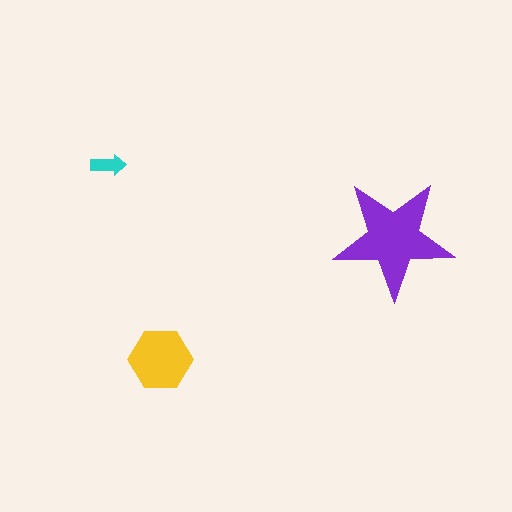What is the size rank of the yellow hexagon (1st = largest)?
2nd.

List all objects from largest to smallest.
The purple star, the yellow hexagon, the cyan arrow.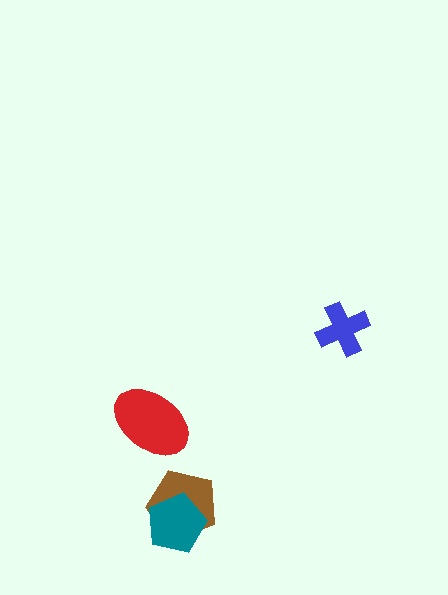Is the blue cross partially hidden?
No, no other shape covers it.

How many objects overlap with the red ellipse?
0 objects overlap with the red ellipse.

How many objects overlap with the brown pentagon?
1 object overlaps with the brown pentagon.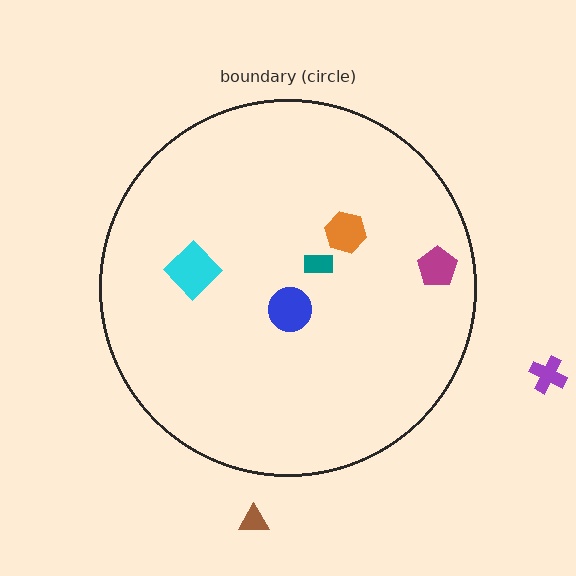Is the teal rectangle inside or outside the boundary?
Inside.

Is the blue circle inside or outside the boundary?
Inside.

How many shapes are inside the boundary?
5 inside, 2 outside.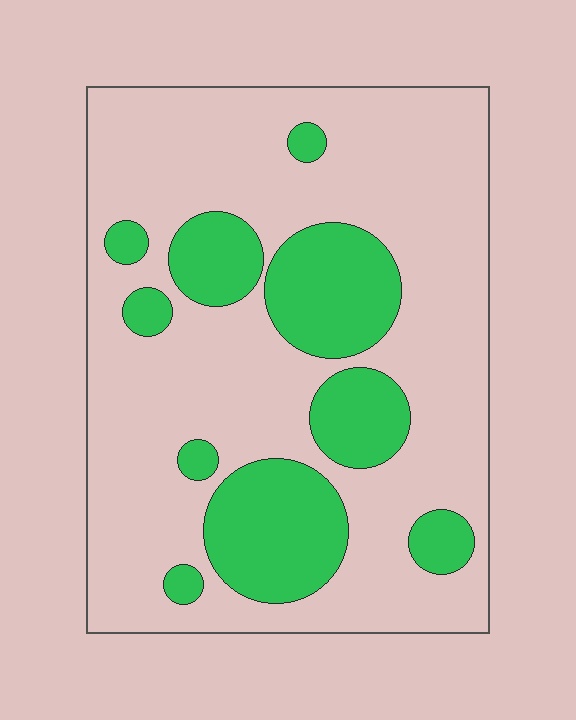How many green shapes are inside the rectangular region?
10.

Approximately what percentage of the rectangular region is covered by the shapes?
Approximately 25%.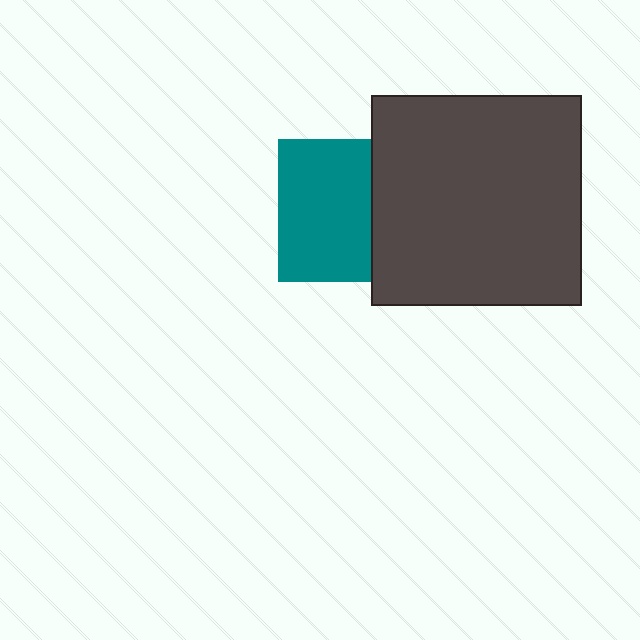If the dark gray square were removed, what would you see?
You would see the complete teal square.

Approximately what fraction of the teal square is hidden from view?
Roughly 35% of the teal square is hidden behind the dark gray square.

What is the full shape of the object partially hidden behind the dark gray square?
The partially hidden object is a teal square.